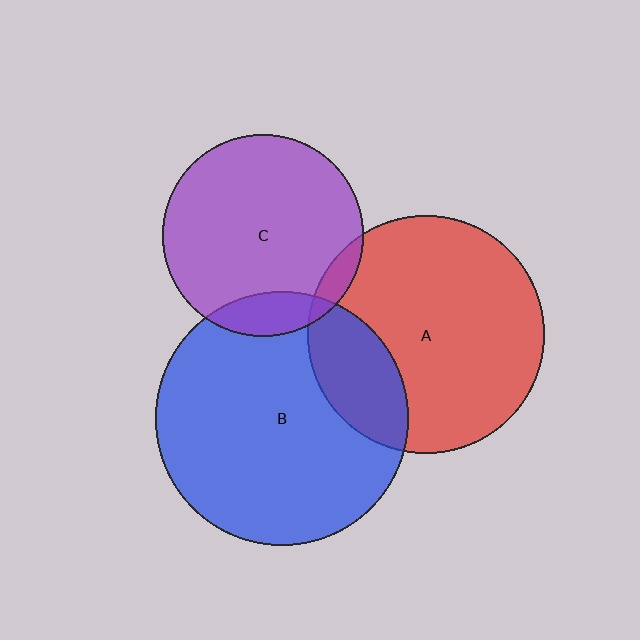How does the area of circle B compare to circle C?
Approximately 1.6 times.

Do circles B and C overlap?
Yes.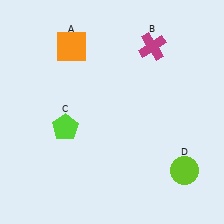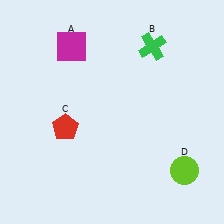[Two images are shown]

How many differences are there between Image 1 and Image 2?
There are 3 differences between the two images.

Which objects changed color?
A changed from orange to magenta. B changed from magenta to green. C changed from lime to red.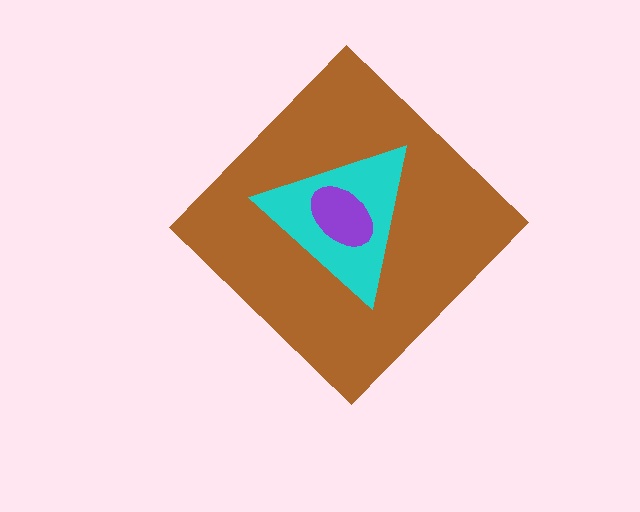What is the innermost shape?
The purple ellipse.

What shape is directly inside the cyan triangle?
The purple ellipse.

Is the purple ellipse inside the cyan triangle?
Yes.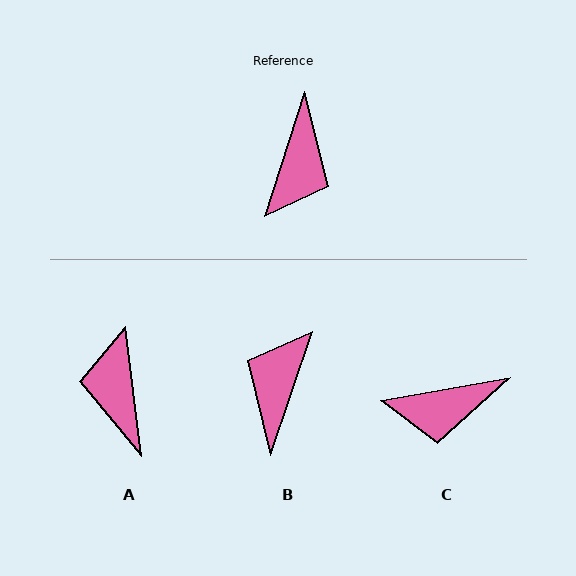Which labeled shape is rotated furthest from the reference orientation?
B, about 179 degrees away.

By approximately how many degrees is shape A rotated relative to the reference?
Approximately 155 degrees clockwise.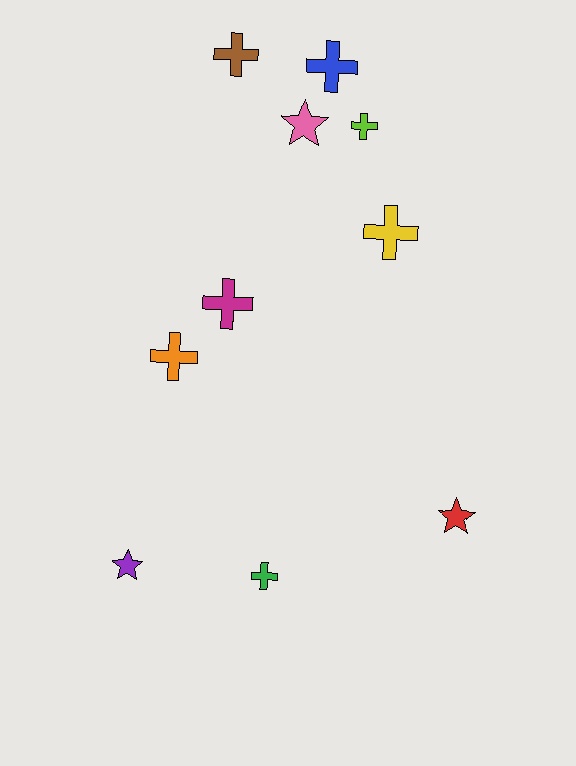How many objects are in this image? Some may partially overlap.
There are 10 objects.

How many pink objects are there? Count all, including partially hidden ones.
There is 1 pink object.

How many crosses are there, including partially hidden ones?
There are 7 crosses.